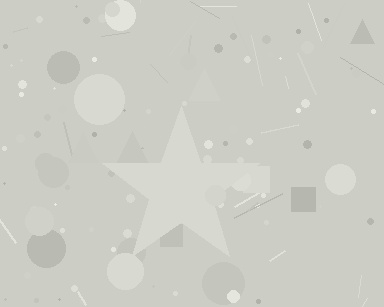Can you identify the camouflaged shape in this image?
The camouflaged shape is a star.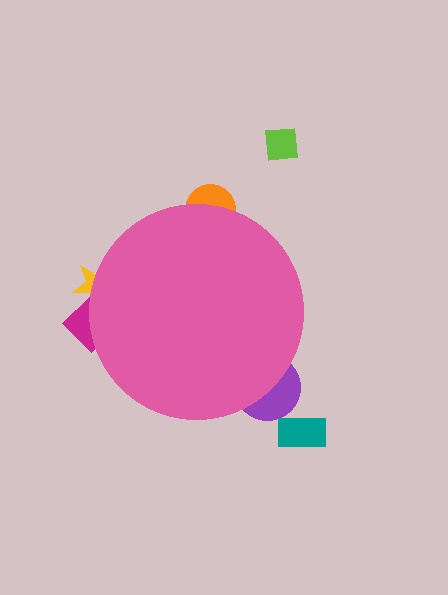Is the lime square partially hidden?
No, the lime square is fully visible.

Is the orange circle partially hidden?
Yes, the orange circle is partially hidden behind the pink circle.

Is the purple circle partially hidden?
Yes, the purple circle is partially hidden behind the pink circle.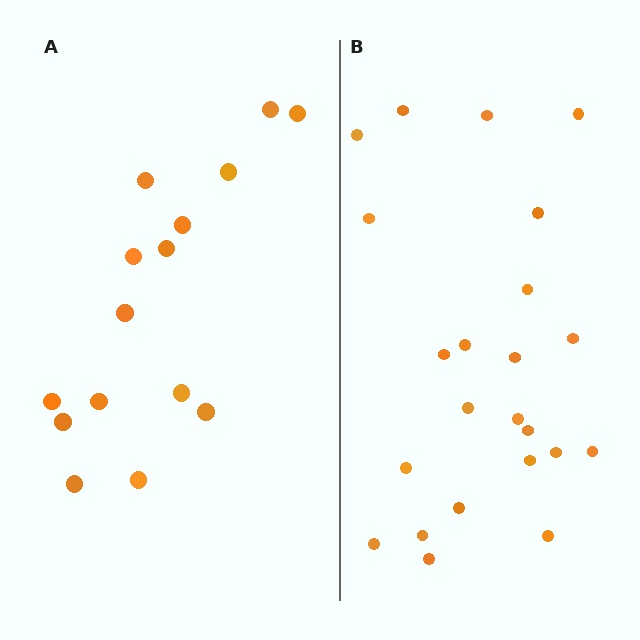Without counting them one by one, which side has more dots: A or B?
Region B (the right region) has more dots.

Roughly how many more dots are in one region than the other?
Region B has roughly 8 or so more dots than region A.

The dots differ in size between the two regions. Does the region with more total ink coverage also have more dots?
No. Region A has more total ink coverage because its dots are larger, but region B actually contains more individual dots. Total area can be misleading — the number of items is what matters here.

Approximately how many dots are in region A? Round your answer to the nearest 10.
About 20 dots. (The exact count is 15, which rounds to 20.)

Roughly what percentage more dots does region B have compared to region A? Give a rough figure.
About 55% more.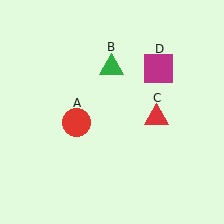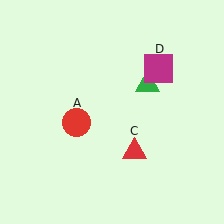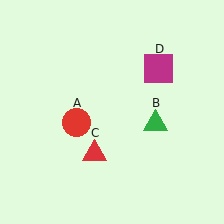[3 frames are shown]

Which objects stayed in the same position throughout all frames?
Red circle (object A) and magenta square (object D) remained stationary.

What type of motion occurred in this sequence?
The green triangle (object B), red triangle (object C) rotated clockwise around the center of the scene.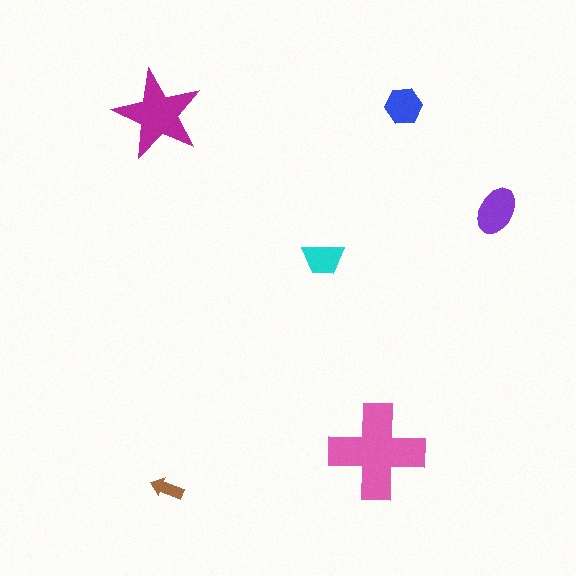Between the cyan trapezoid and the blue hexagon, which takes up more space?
The blue hexagon.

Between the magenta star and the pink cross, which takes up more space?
The pink cross.